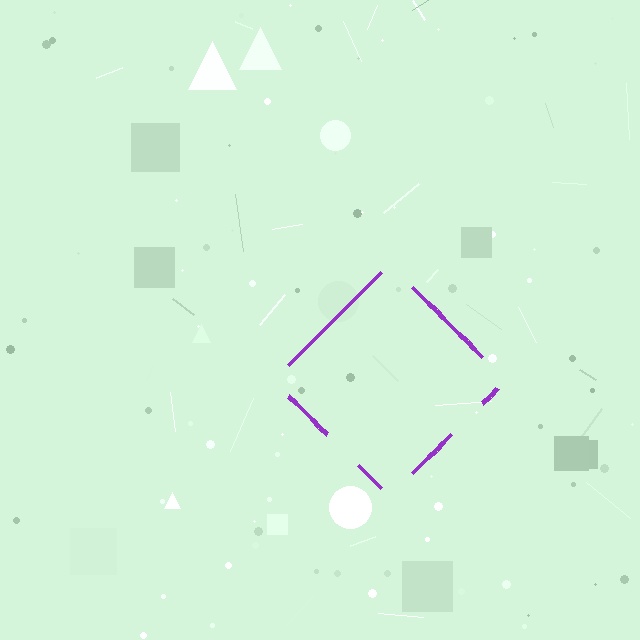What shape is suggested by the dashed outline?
The dashed outline suggests a diamond.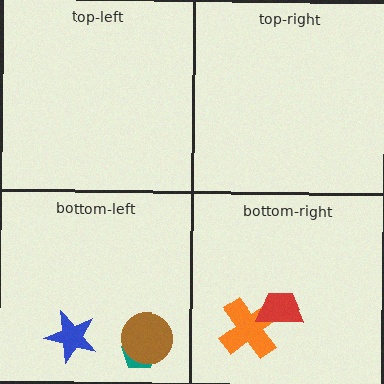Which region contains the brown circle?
The bottom-left region.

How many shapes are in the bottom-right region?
2.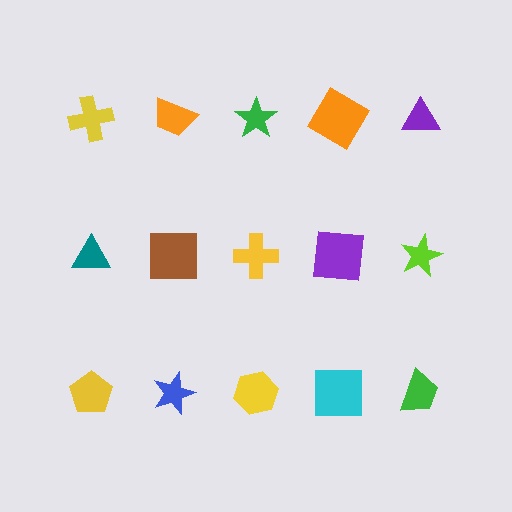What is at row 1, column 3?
A green star.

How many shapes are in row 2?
5 shapes.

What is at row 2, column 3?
A yellow cross.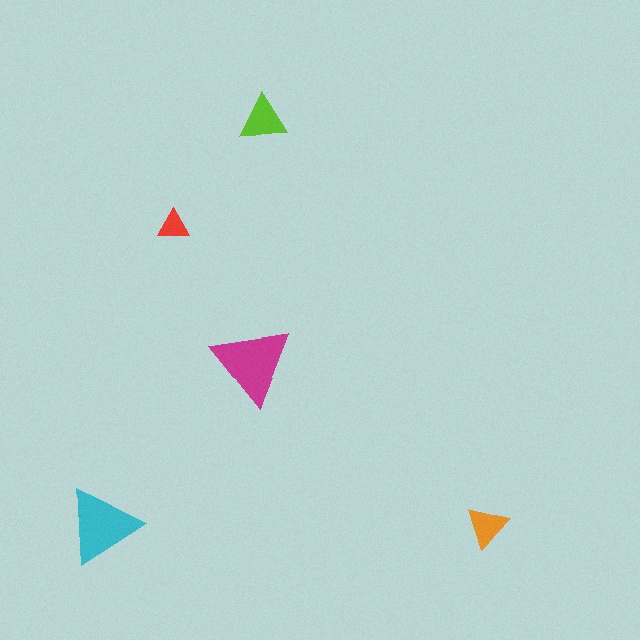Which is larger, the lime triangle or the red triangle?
The lime one.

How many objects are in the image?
There are 5 objects in the image.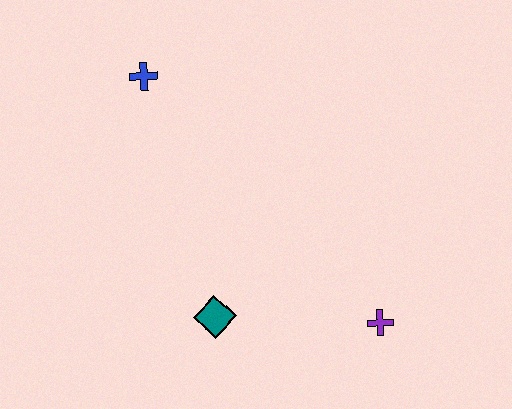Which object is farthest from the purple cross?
The blue cross is farthest from the purple cross.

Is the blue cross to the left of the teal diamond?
Yes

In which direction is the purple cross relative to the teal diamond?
The purple cross is to the right of the teal diamond.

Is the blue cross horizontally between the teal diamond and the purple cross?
No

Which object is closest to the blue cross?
The teal diamond is closest to the blue cross.